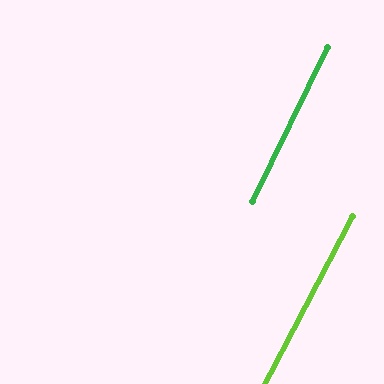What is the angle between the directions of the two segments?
Approximately 1 degree.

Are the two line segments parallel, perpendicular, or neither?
Parallel — their directions differ by only 1.4°.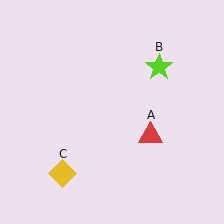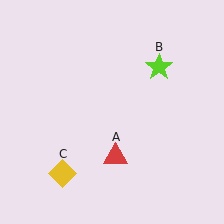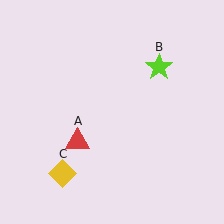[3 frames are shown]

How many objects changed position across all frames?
1 object changed position: red triangle (object A).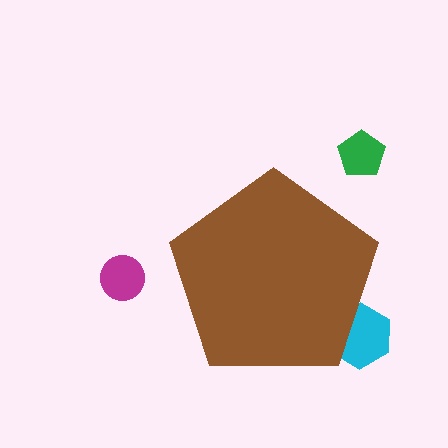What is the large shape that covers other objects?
A brown pentagon.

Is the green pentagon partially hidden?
No, the green pentagon is fully visible.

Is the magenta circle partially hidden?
No, the magenta circle is fully visible.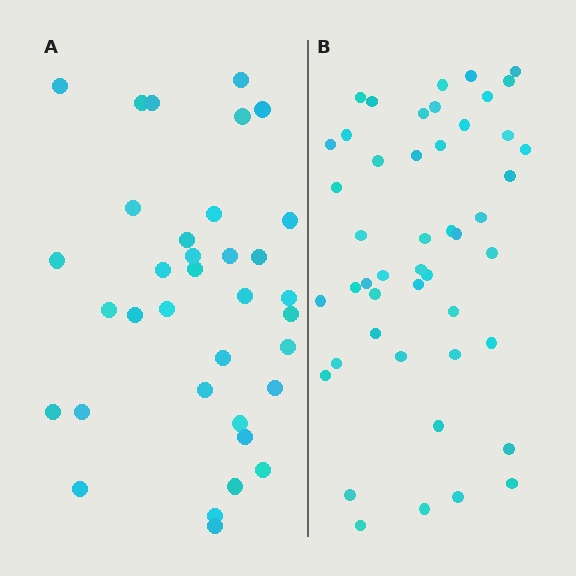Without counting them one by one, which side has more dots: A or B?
Region B (the right region) has more dots.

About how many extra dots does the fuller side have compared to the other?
Region B has roughly 12 or so more dots than region A.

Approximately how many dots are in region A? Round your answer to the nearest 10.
About 40 dots. (The exact count is 35, which rounds to 40.)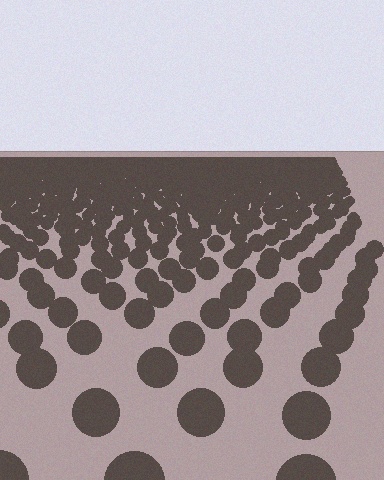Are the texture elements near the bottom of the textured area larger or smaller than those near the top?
Larger. Near the bottom, elements are closer to the viewer and appear at a bigger on-screen size.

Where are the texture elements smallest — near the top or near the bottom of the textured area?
Near the top.